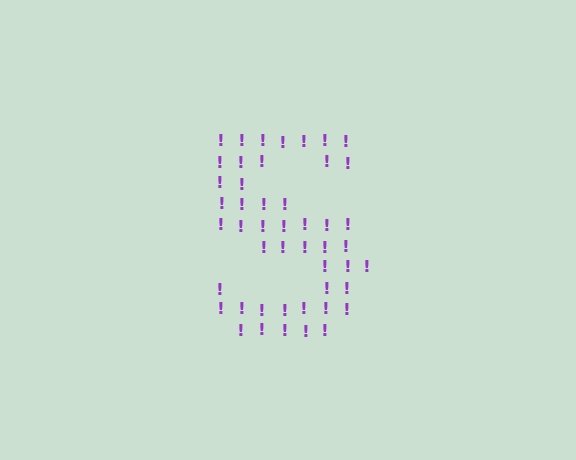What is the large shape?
The large shape is the letter S.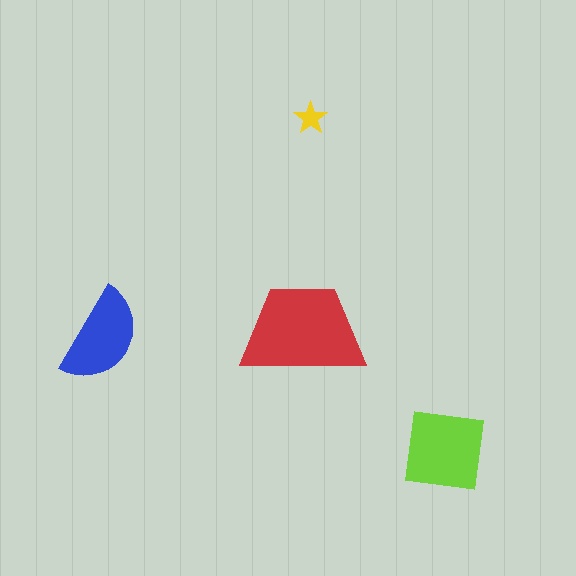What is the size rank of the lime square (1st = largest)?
2nd.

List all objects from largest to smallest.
The red trapezoid, the lime square, the blue semicircle, the yellow star.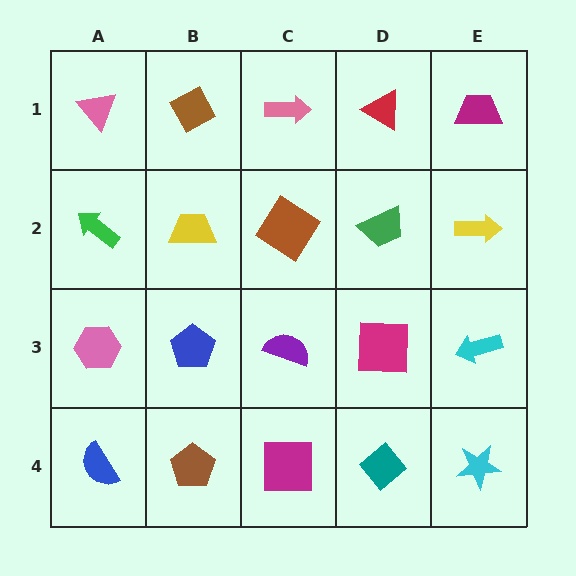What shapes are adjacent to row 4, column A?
A pink hexagon (row 3, column A), a brown pentagon (row 4, column B).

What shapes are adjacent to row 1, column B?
A yellow trapezoid (row 2, column B), a pink triangle (row 1, column A), a pink arrow (row 1, column C).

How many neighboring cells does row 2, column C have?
4.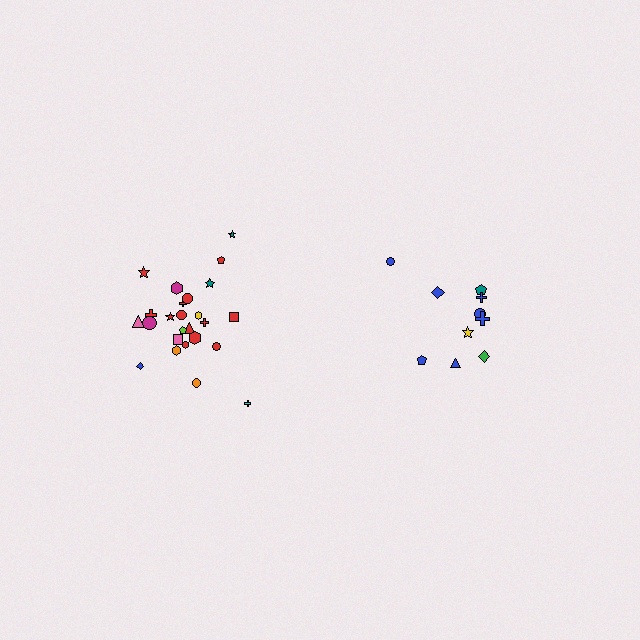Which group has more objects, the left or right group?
The left group.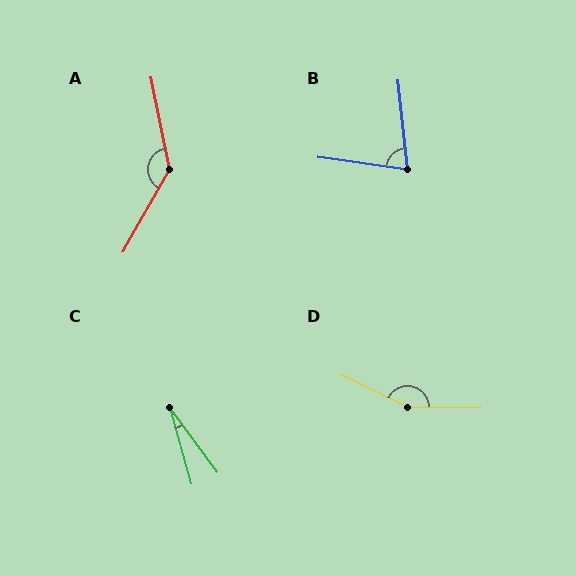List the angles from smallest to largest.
C (21°), B (76°), A (139°), D (154°).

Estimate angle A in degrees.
Approximately 139 degrees.